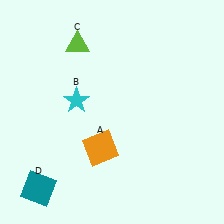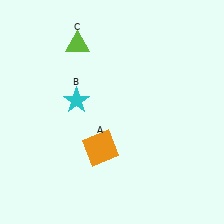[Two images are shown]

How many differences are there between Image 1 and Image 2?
There is 1 difference between the two images.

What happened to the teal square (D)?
The teal square (D) was removed in Image 2. It was in the bottom-left area of Image 1.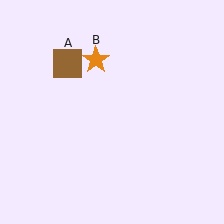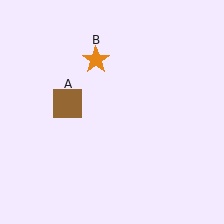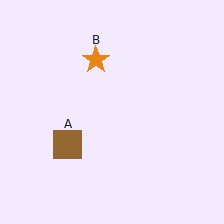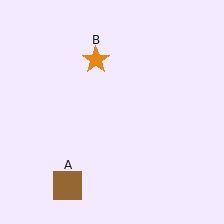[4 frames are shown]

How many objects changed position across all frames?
1 object changed position: brown square (object A).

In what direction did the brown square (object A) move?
The brown square (object A) moved down.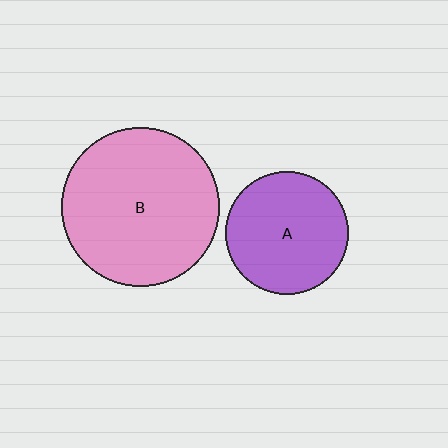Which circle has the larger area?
Circle B (pink).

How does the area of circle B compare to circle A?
Approximately 1.7 times.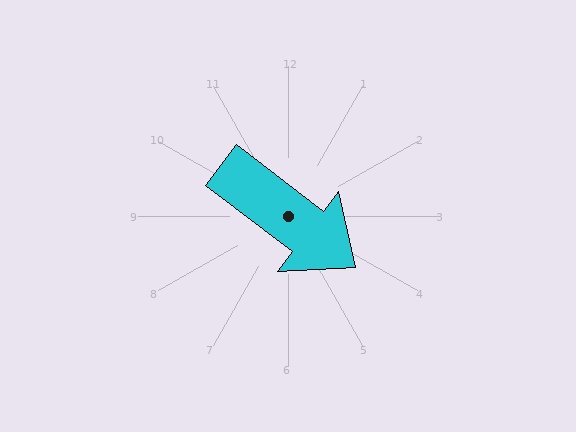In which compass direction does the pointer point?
Southeast.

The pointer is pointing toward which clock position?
Roughly 4 o'clock.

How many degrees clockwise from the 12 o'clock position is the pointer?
Approximately 127 degrees.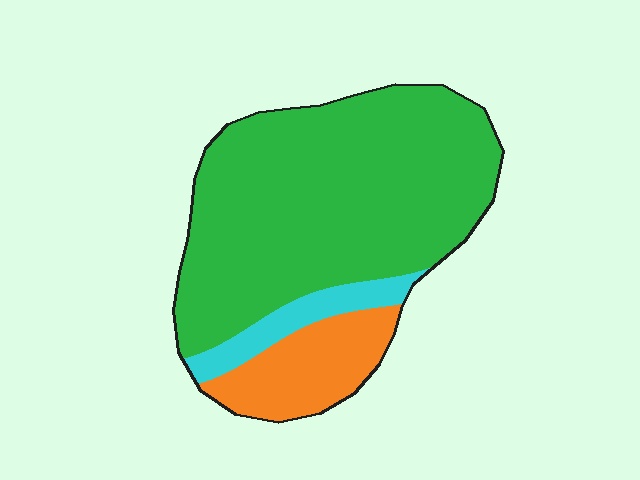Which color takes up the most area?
Green, at roughly 75%.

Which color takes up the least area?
Cyan, at roughly 10%.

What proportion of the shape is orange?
Orange covers roughly 15% of the shape.